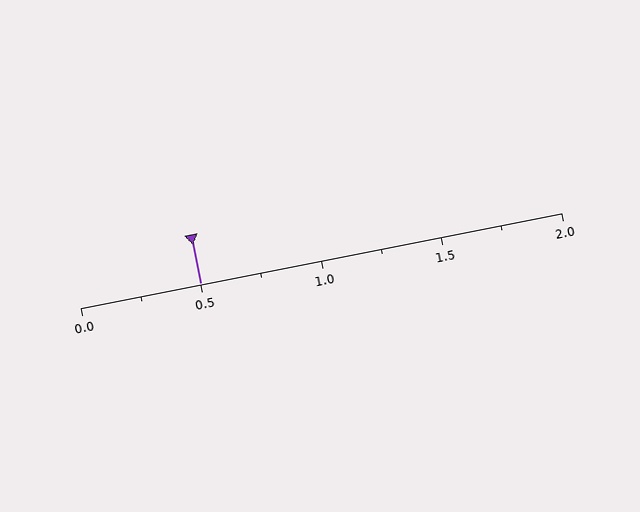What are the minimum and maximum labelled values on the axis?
The axis runs from 0.0 to 2.0.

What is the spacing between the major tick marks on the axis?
The major ticks are spaced 0.5 apart.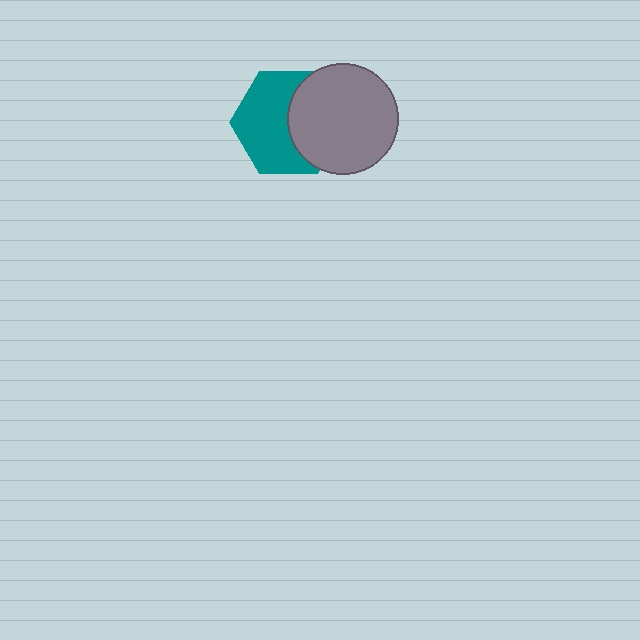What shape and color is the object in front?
The object in front is a gray circle.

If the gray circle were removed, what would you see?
You would see the complete teal hexagon.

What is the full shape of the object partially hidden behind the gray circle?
The partially hidden object is a teal hexagon.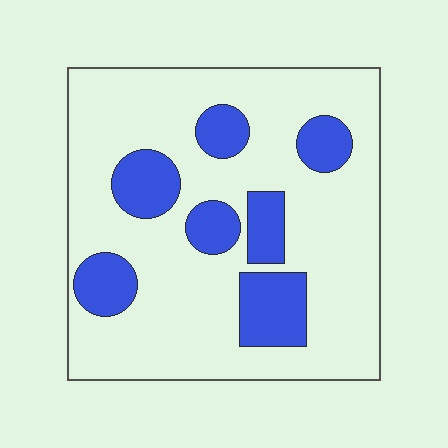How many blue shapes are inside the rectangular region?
7.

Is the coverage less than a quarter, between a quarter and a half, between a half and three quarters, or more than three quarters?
Less than a quarter.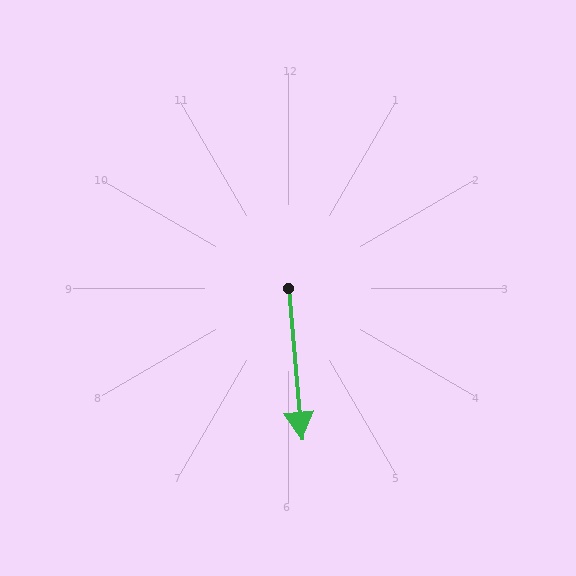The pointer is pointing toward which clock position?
Roughly 6 o'clock.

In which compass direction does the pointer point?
South.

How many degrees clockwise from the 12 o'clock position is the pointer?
Approximately 175 degrees.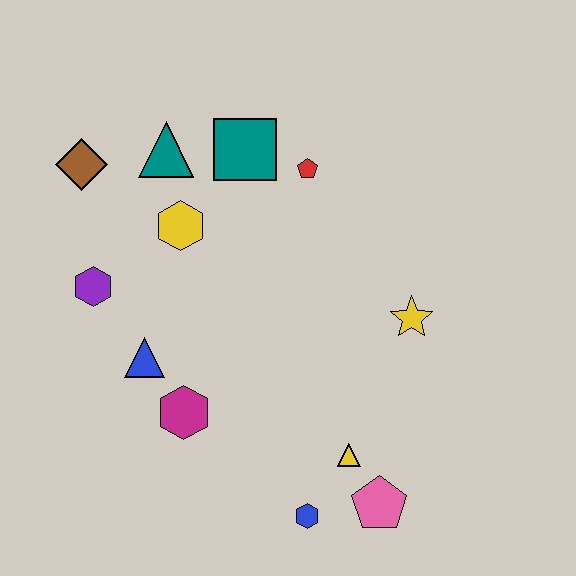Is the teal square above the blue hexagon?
Yes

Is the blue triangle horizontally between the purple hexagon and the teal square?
Yes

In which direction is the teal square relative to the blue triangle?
The teal square is above the blue triangle.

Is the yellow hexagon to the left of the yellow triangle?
Yes